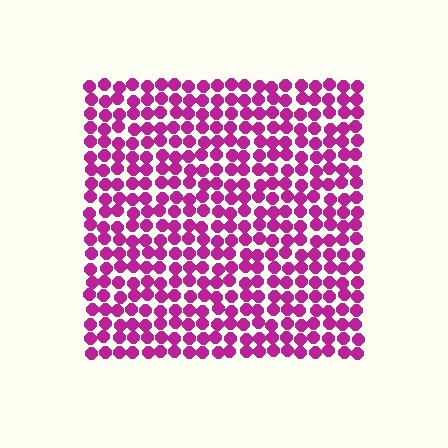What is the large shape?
The large shape is a square.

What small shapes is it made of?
It is made of small circles.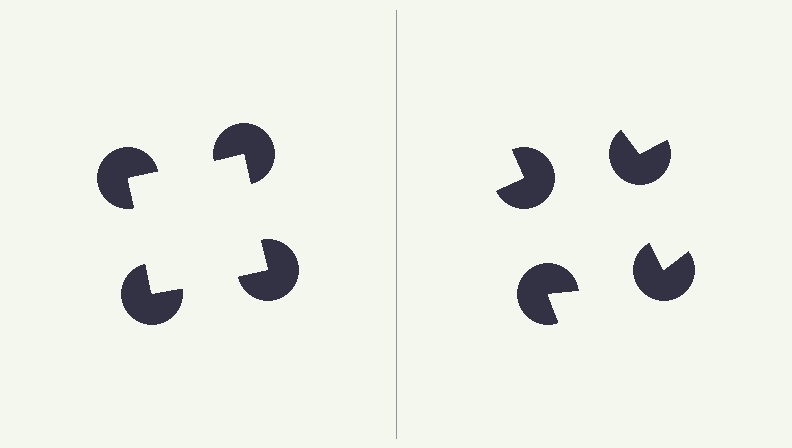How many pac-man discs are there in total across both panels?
8 — 4 on each side.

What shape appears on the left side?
An illusory square.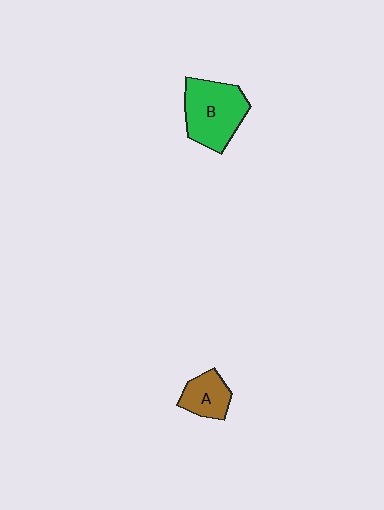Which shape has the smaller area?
Shape A (brown).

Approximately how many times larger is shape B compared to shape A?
Approximately 1.9 times.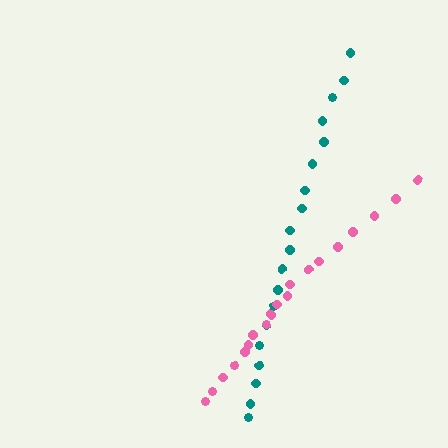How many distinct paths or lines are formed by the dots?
There are 2 distinct paths.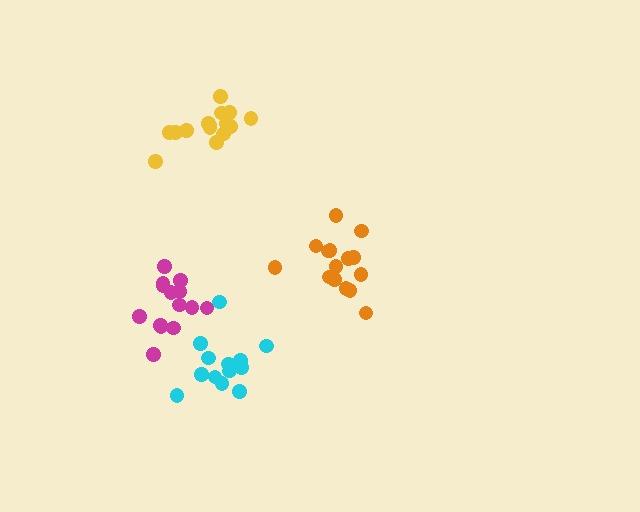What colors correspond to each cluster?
The clusters are colored: magenta, yellow, cyan, orange.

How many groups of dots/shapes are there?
There are 4 groups.